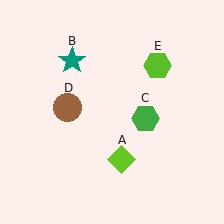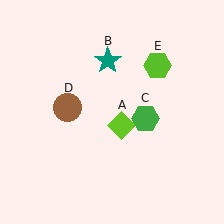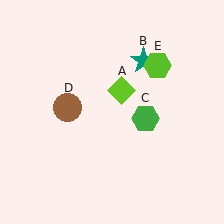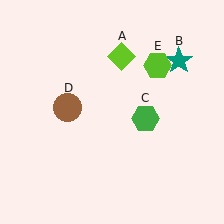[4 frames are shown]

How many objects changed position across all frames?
2 objects changed position: lime diamond (object A), teal star (object B).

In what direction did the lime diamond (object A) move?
The lime diamond (object A) moved up.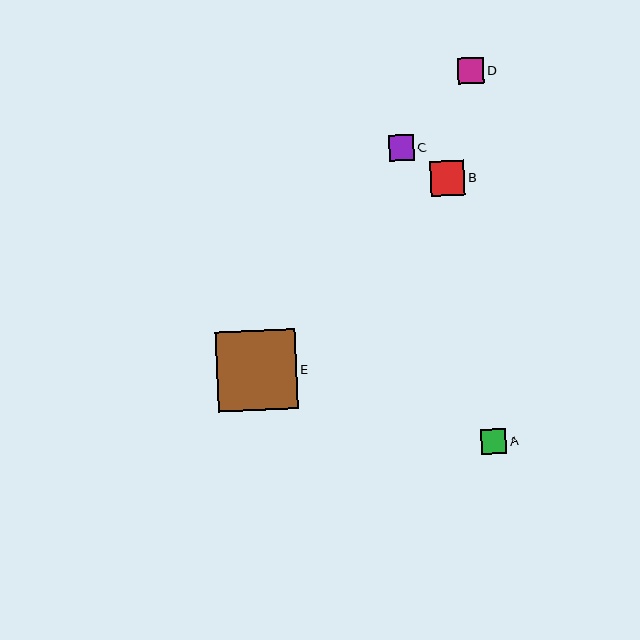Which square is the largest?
Square E is the largest with a size of approximately 80 pixels.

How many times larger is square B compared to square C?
Square B is approximately 1.4 times the size of square C.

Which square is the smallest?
Square A is the smallest with a size of approximately 25 pixels.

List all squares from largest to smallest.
From largest to smallest: E, B, D, C, A.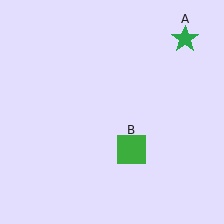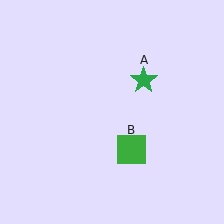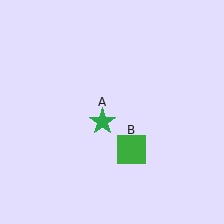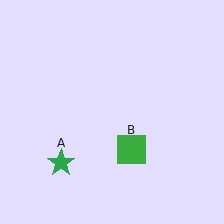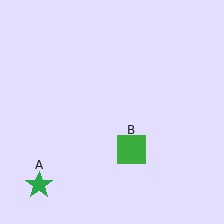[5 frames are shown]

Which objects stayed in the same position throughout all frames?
Green square (object B) remained stationary.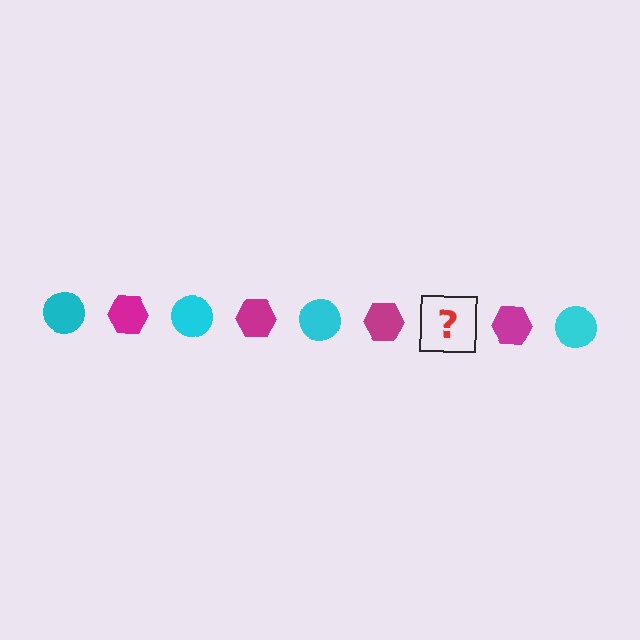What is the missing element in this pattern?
The missing element is a cyan circle.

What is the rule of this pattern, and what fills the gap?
The rule is that the pattern alternates between cyan circle and magenta hexagon. The gap should be filled with a cyan circle.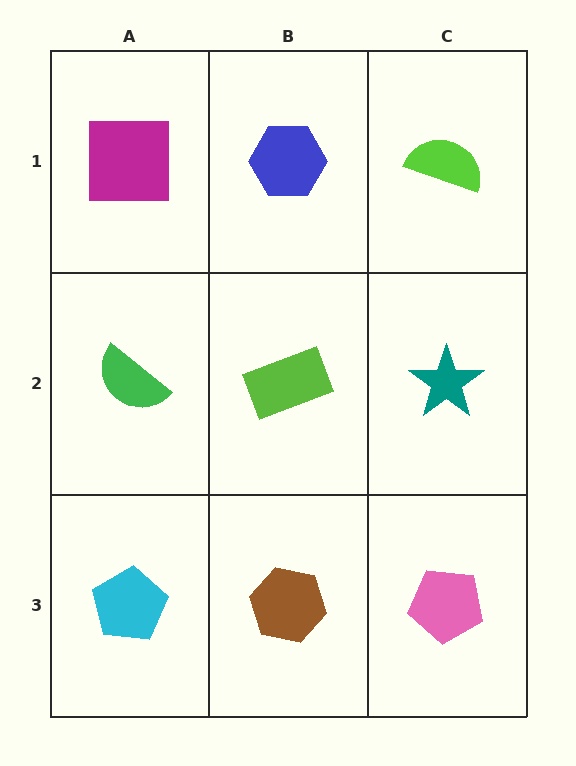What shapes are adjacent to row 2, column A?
A magenta square (row 1, column A), a cyan pentagon (row 3, column A), a lime rectangle (row 2, column B).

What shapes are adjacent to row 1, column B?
A lime rectangle (row 2, column B), a magenta square (row 1, column A), a lime semicircle (row 1, column C).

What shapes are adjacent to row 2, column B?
A blue hexagon (row 1, column B), a brown hexagon (row 3, column B), a green semicircle (row 2, column A), a teal star (row 2, column C).